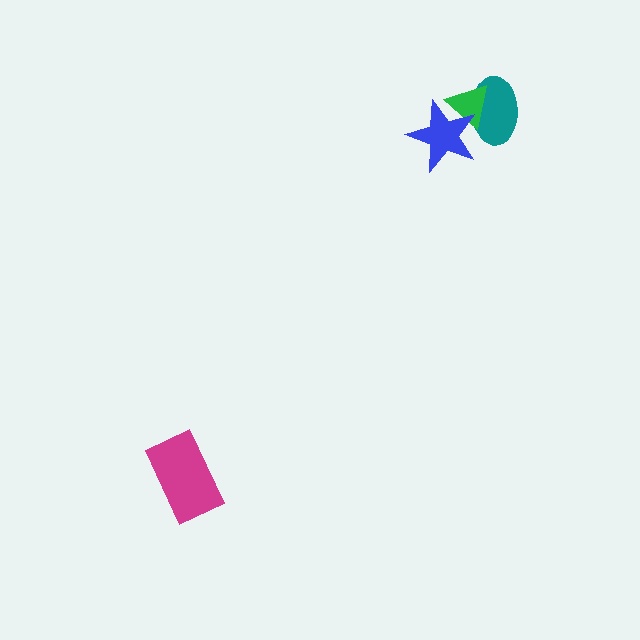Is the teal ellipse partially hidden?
Yes, it is partially covered by another shape.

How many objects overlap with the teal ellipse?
2 objects overlap with the teal ellipse.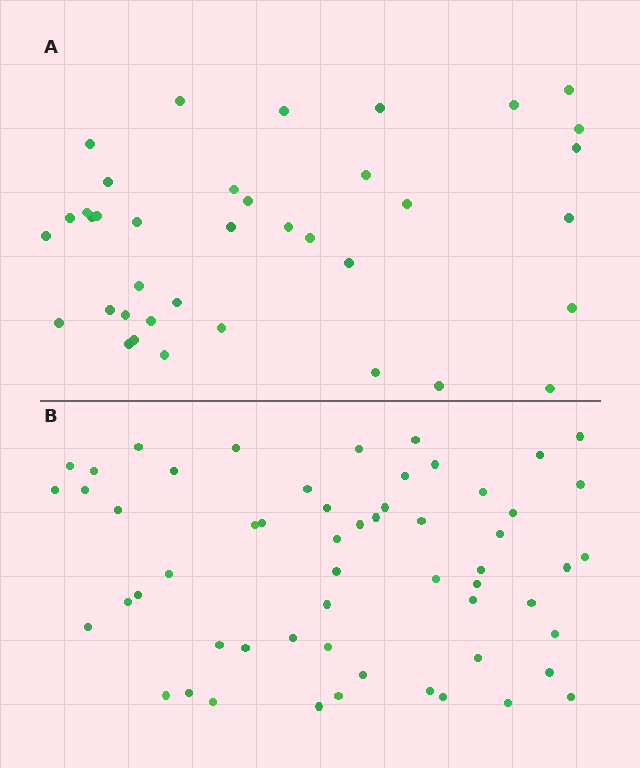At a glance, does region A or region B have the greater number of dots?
Region B (the bottom region) has more dots.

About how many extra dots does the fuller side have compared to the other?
Region B has approximately 20 more dots than region A.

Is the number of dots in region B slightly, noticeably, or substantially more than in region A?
Region B has substantially more. The ratio is roughly 1.5 to 1.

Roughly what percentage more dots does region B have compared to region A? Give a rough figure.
About 50% more.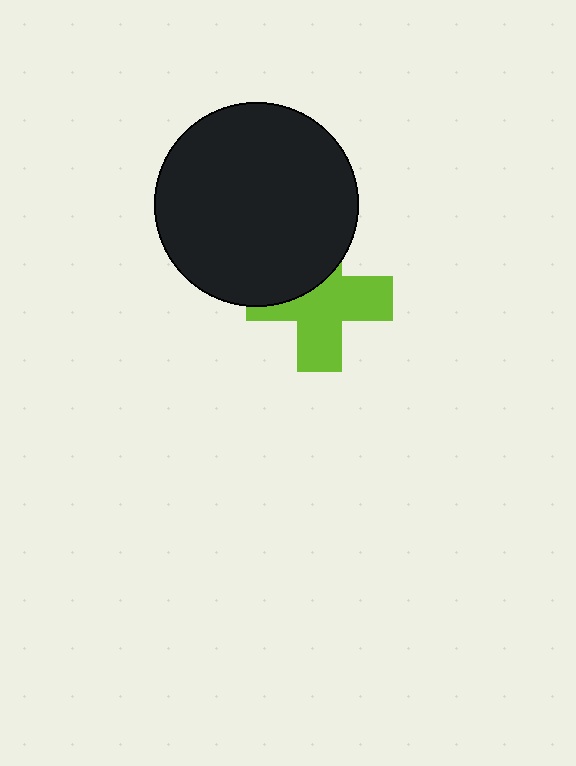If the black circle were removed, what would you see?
You would see the complete lime cross.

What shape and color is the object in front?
The object in front is a black circle.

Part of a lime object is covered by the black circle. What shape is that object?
It is a cross.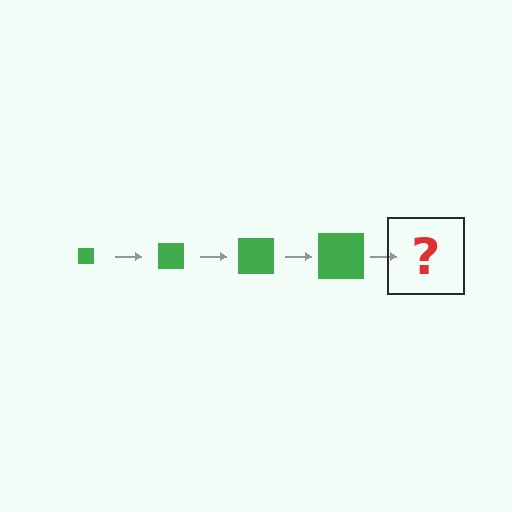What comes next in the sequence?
The next element should be a green square, larger than the previous one.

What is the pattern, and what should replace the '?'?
The pattern is that the square gets progressively larger each step. The '?' should be a green square, larger than the previous one.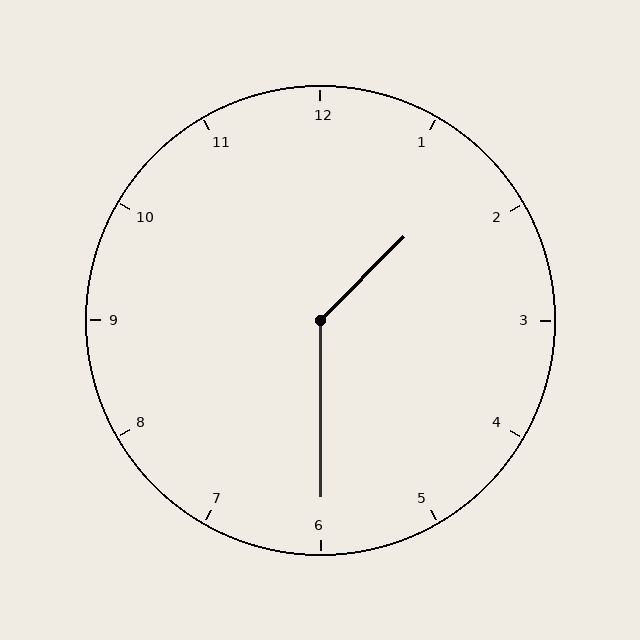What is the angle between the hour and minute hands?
Approximately 135 degrees.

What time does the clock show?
1:30.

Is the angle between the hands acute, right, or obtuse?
It is obtuse.